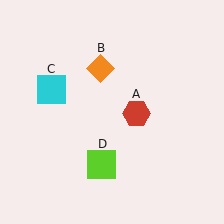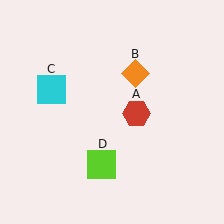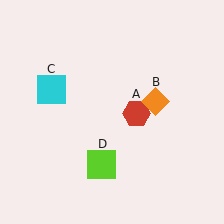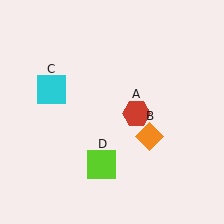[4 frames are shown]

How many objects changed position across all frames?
1 object changed position: orange diamond (object B).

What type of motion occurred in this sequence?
The orange diamond (object B) rotated clockwise around the center of the scene.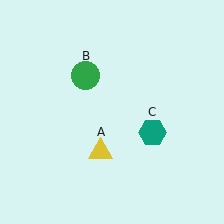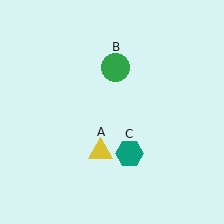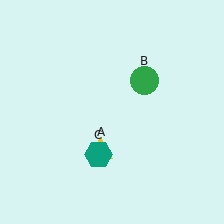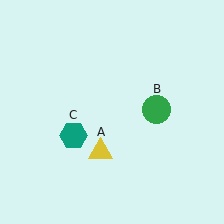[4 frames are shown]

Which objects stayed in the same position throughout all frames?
Yellow triangle (object A) remained stationary.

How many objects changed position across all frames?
2 objects changed position: green circle (object B), teal hexagon (object C).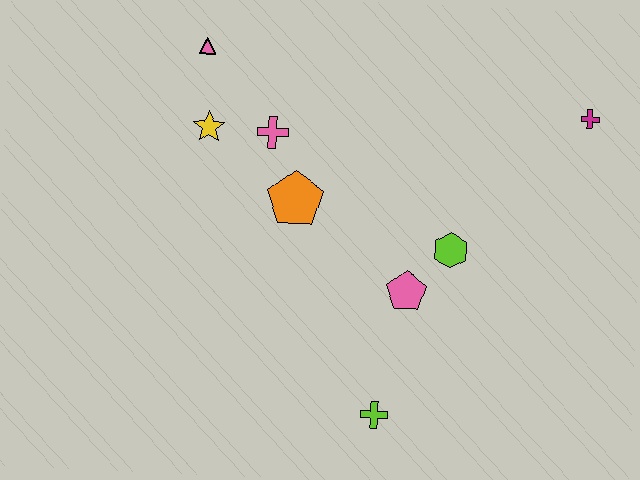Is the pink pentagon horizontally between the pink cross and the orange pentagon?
No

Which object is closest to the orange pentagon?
The pink cross is closest to the orange pentagon.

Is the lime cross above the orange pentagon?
No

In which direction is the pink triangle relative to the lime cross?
The pink triangle is above the lime cross.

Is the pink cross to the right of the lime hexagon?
No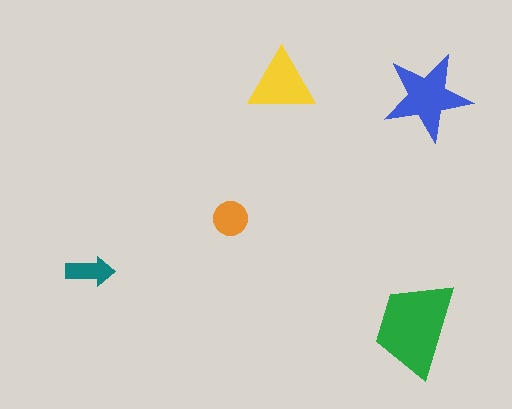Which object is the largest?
The green trapezoid.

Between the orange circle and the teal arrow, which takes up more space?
The orange circle.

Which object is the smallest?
The teal arrow.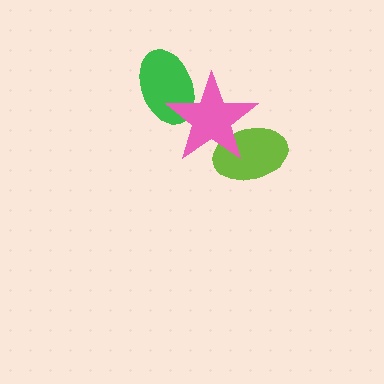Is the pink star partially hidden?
No, no other shape covers it.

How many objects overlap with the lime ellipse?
1 object overlaps with the lime ellipse.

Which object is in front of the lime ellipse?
The pink star is in front of the lime ellipse.